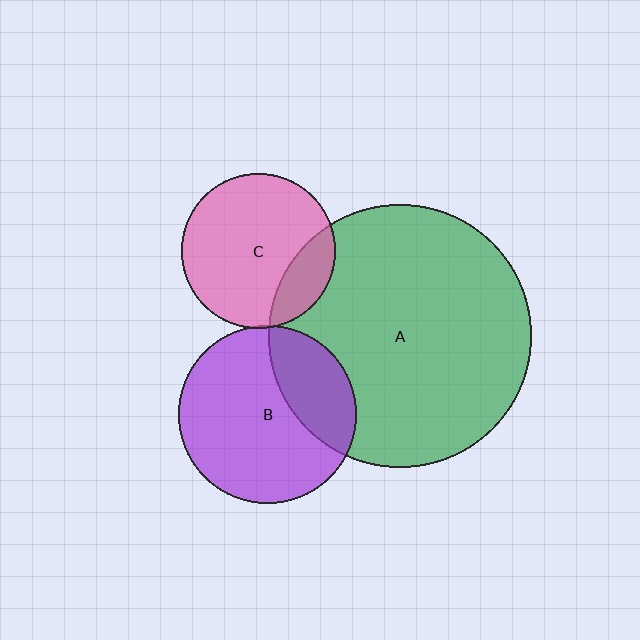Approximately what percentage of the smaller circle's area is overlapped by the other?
Approximately 20%.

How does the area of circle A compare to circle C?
Approximately 2.9 times.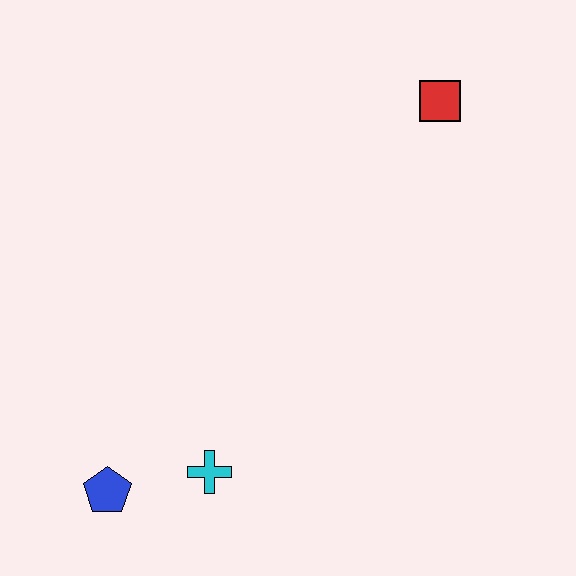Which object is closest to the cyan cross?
The blue pentagon is closest to the cyan cross.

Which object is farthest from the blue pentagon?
The red square is farthest from the blue pentagon.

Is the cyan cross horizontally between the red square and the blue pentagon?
Yes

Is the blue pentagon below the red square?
Yes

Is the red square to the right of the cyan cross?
Yes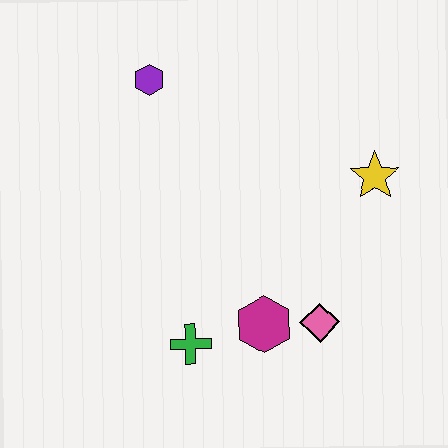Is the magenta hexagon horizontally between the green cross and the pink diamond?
Yes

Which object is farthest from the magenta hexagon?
The purple hexagon is farthest from the magenta hexagon.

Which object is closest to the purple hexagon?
The yellow star is closest to the purple hexagon.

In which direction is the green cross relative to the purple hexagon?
The green cross is below the purple hexagon.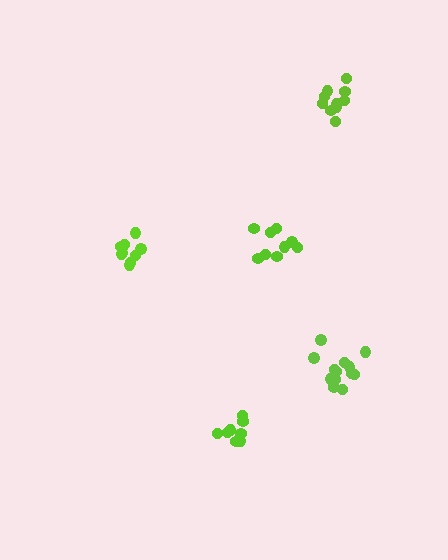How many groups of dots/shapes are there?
There are 5 groups.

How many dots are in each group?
Group 1: 10 dots, Group 2: 9 dots, Group 3: 8 dots, Group 4: 10 dots, Group 5: 13 dots (50 total).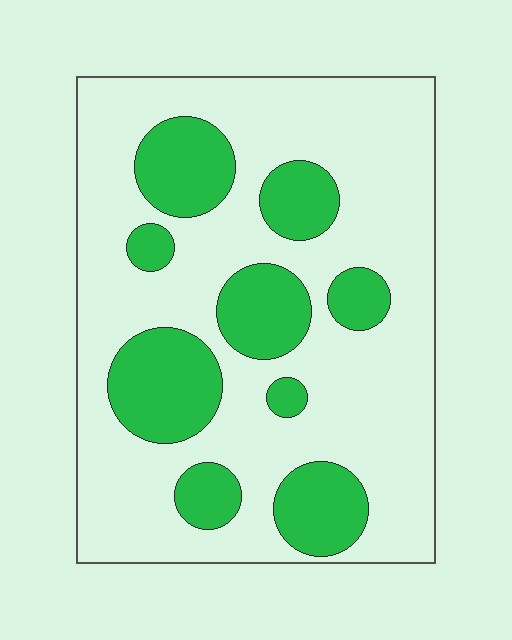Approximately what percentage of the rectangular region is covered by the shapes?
Approximately 30%.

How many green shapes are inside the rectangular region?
9.